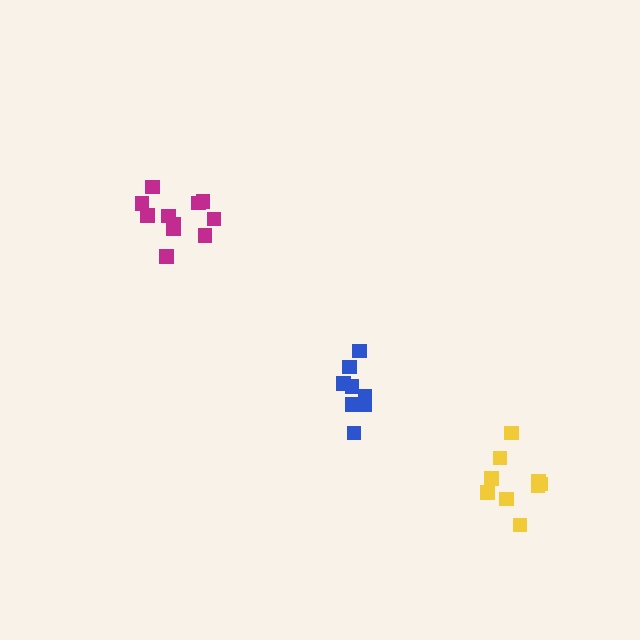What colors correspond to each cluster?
The clusters are colored: blue, magenta, yellow.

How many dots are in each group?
Group 1: 8 dots, Group 2: 11 dots, Group 3: 9 dots (28 total).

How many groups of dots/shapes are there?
There are 3 groups.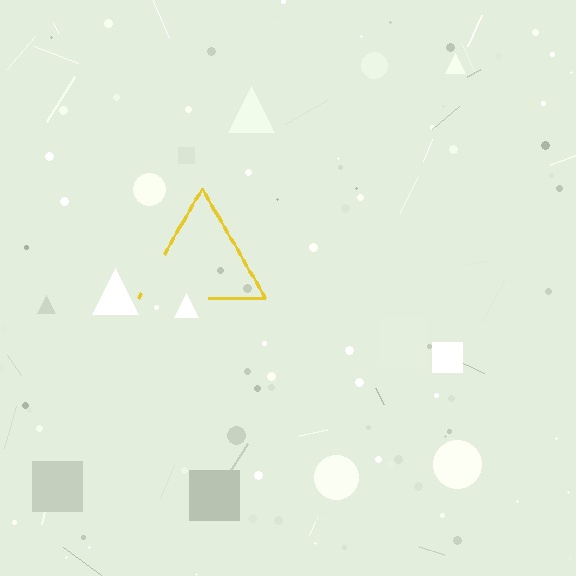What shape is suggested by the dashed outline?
The dashed outline suggests a triangle.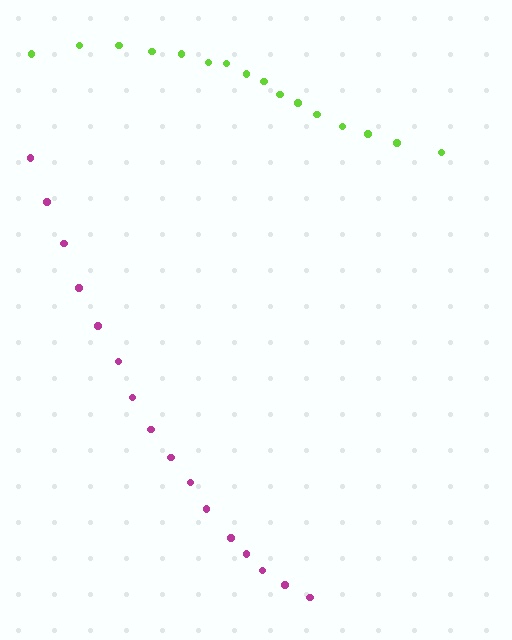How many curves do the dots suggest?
There are 2 distinct paths.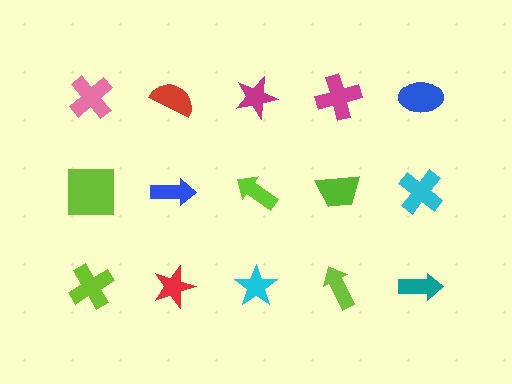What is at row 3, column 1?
A lime cross.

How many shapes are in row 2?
5 shapes.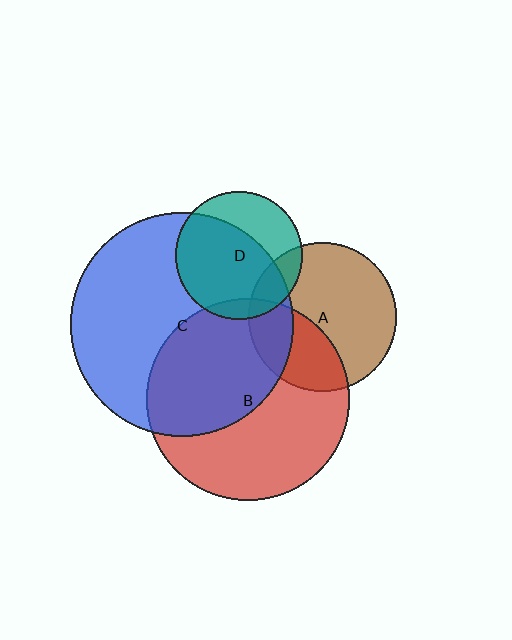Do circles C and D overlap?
Yes.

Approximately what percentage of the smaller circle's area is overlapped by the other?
Approximately 65%.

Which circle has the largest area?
Circle C (blue).